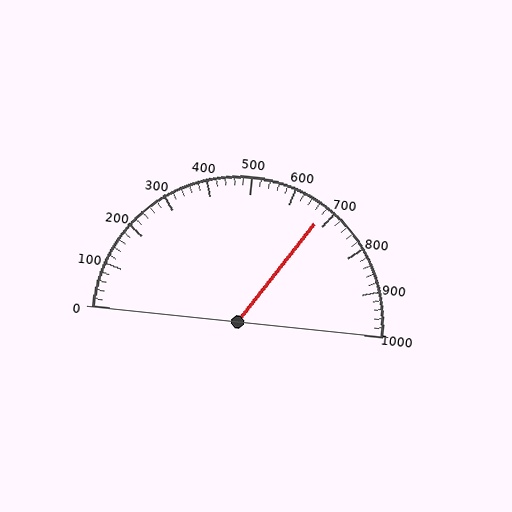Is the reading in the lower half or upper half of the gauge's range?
The reading is in the upper half of the range (0 to 1000).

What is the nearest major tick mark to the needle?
The nearest major tick mark is 700.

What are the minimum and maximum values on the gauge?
The gauge ranges from 0 to 1000.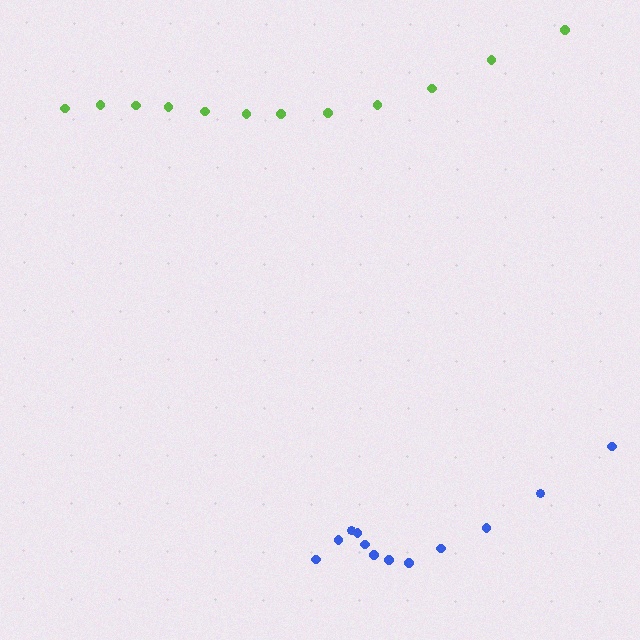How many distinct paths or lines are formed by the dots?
There are 2 distinct paths.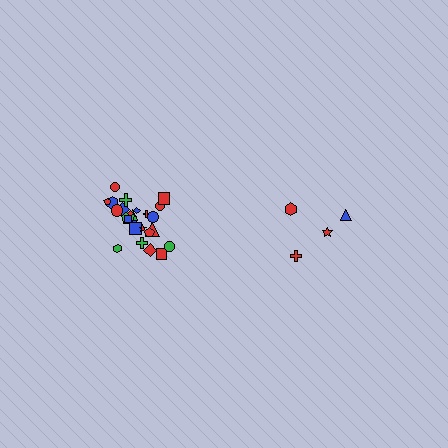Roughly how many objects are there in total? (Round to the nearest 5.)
Roughly 30 objects in total.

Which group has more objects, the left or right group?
The left group.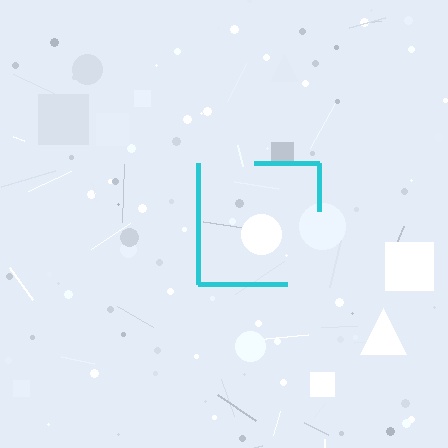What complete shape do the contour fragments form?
The contour fragments form a square.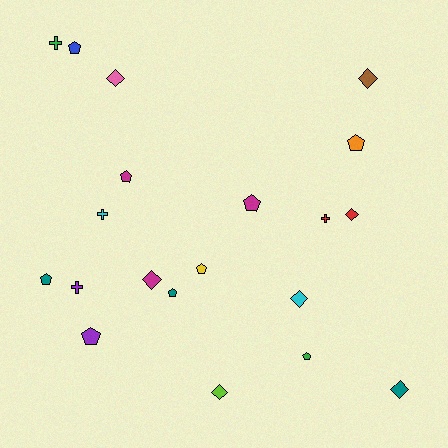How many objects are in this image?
There are 20 objects.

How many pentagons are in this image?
There are 9 pentagons.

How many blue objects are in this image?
There is 1 blue object.